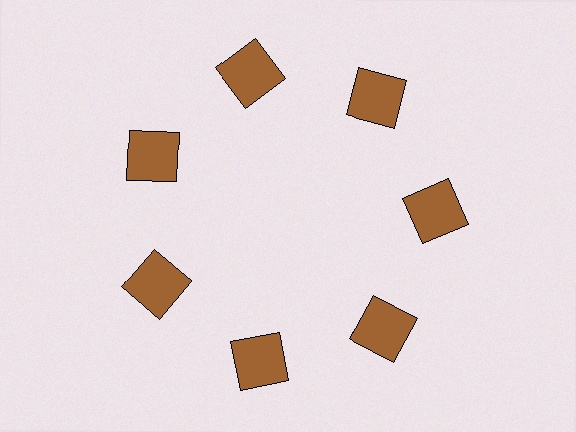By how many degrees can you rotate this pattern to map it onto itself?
The pattern maps onto itself every 51 degrees of rotation.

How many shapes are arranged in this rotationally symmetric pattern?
There are 7 shapes, arranged in 7 groups of 1.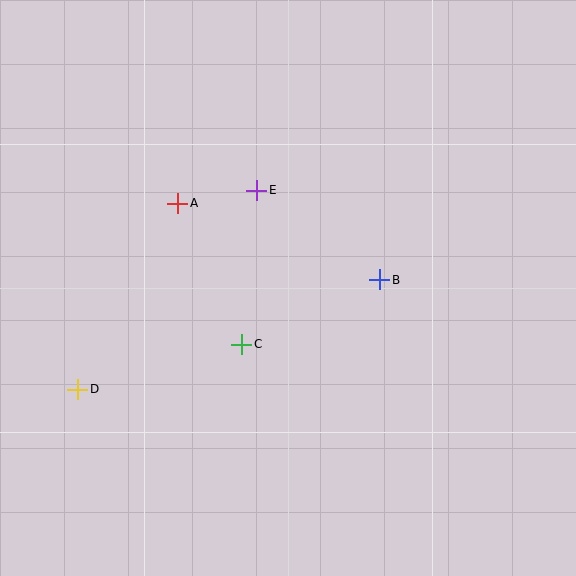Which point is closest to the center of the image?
Point C at (242, 344) is closest to the center.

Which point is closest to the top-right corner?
Point B is closest to the top-right corner.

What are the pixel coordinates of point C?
Point C is at (242, 344).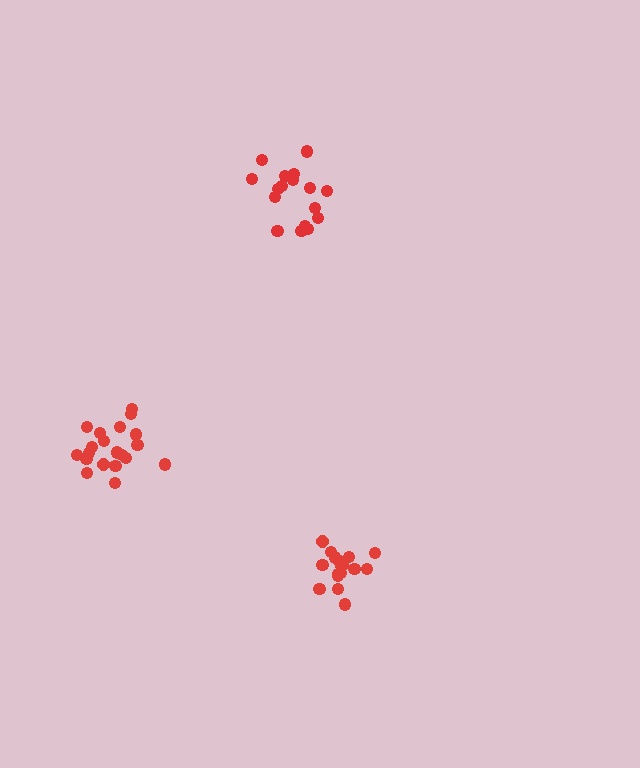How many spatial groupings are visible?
There are 3 spatial groupings.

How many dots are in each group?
Group 1: 17 dots, Group 2: 19 dots, Group 3: 20 dots (56 total).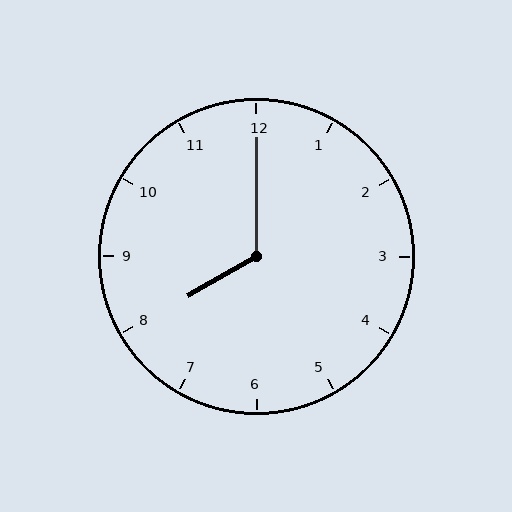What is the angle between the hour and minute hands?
Approximately 120 degrees.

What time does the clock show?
8:00.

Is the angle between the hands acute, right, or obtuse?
It is obtuse.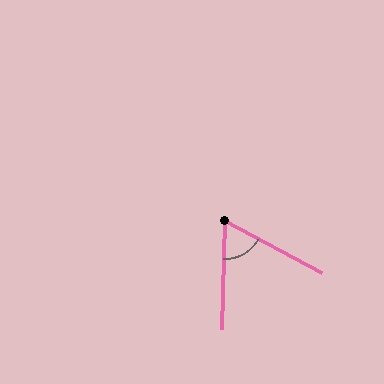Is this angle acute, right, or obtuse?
It is acute.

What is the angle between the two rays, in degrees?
Approximately 64 degrees.